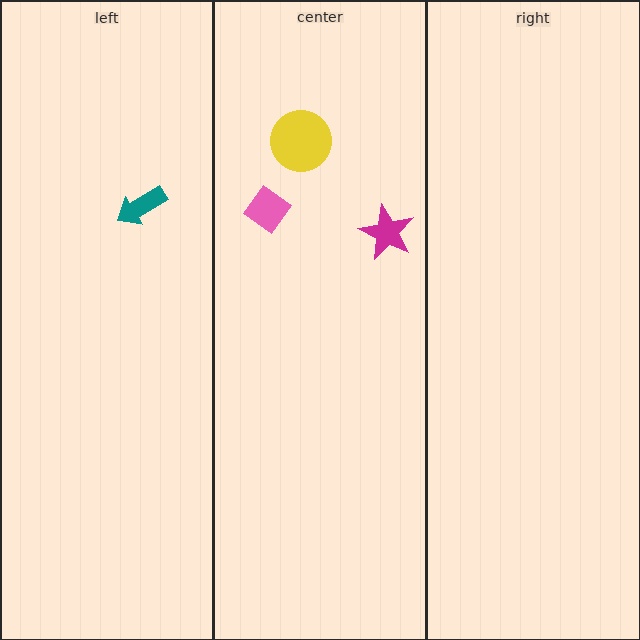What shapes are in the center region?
The yellow circle, the magenta star, the pink diamond.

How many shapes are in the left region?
1.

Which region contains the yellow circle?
The center region.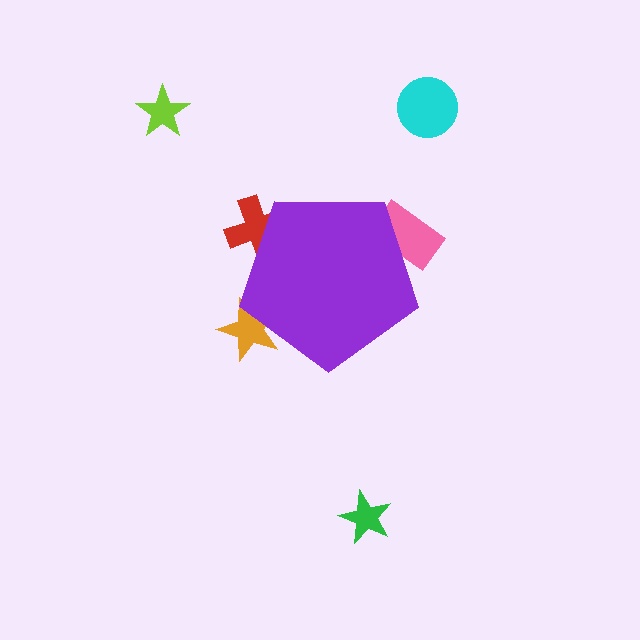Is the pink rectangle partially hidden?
Yes, the pink rectangle is partially hidden behind the purple pentagon.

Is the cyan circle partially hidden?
No, the cyan circle is fully visible.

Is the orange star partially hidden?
Yes, the orange star is partially hidden behind the purple pentagon.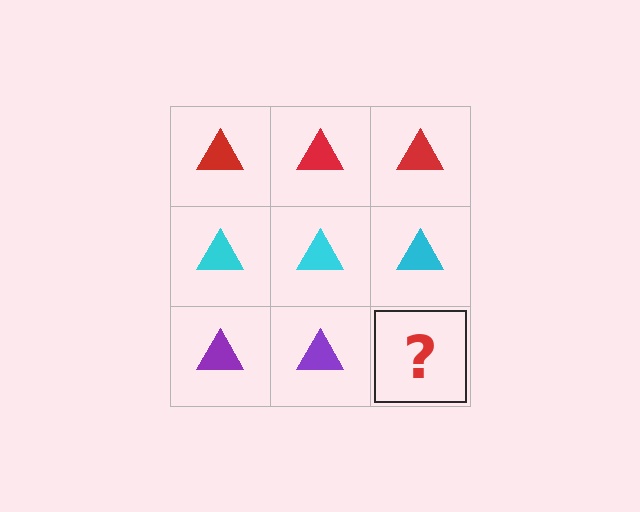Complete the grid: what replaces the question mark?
The question mark should be replaced with a purple triangle.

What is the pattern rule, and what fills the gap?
The rule is that each row has a consistent color. The gap should be filled with a purple triangle.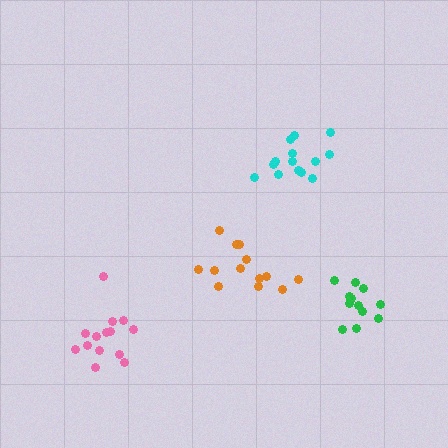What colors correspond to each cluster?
The clusters are colored: pink, green, cyan, orange.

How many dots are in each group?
Group 1: 14 dots, Group 2: 12 dots, Group 3: 14 dots, Group 4: 13 dots (53 total).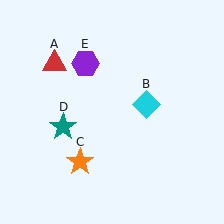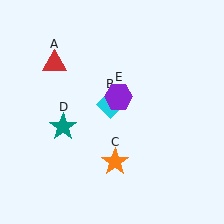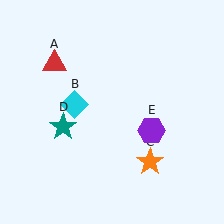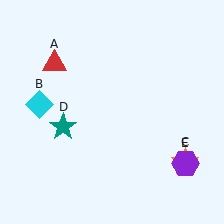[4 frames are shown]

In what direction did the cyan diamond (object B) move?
The cyan diamond (object B) moved left.